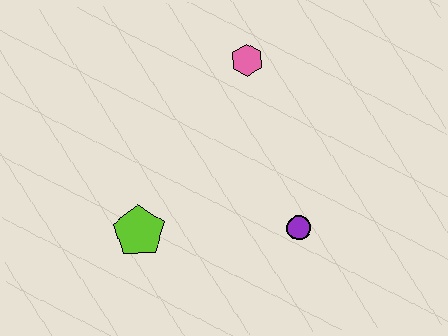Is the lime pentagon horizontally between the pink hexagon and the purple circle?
No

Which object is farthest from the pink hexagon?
The lime pentagon is farthest from the pink hexagon.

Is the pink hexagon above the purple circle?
Yes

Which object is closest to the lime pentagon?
The purple circle is closest to the lime pentagon.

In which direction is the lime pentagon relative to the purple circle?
The lime pentagon is to the left of the purple circle.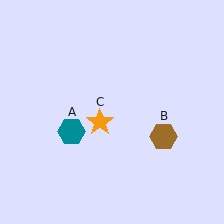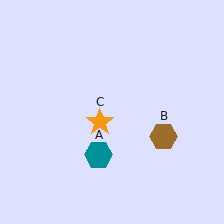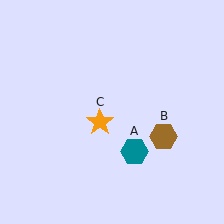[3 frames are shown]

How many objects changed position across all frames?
1 object changed position: teal hexagon (object A).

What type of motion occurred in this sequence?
The teal hexagon (object A) rotated counterclockwise around the center of the scene.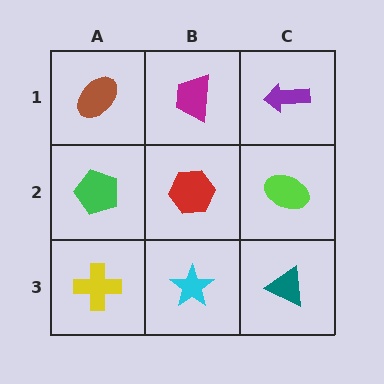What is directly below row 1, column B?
A red hexagon.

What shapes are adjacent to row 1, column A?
A green pentagon (row 2, column A), a magenta trapezoid (row 1, column B).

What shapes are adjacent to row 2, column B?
A magenta trapezoid (row 1, column B), a cyan star (row 3, column B), a green pentagon (row 2, column A), a lime ellipse (row 2, column C).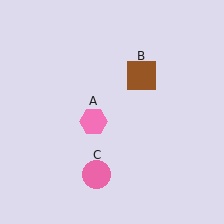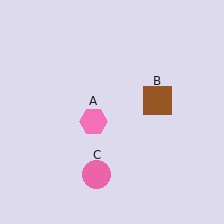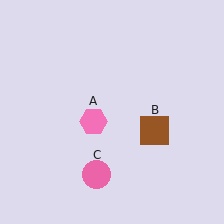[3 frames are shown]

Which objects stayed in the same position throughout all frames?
Pink hexagon (object A) and pink circle (object C) remained stationary.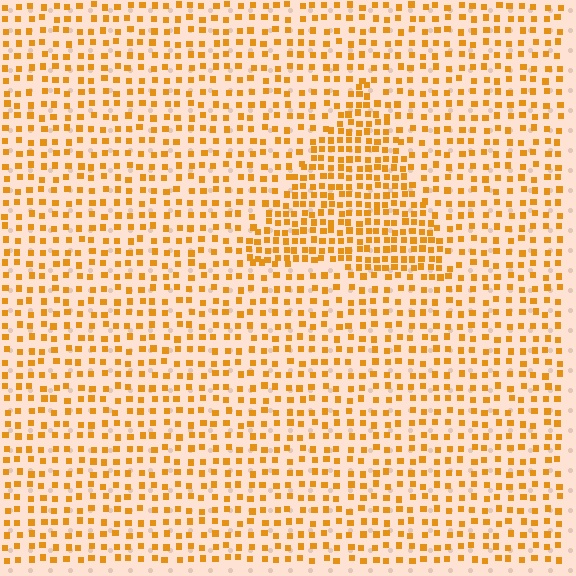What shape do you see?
I see a triangle.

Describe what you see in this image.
The image contains small orange elements arranged at two different densities. A triangle-shaped region is visible where the elements are more densely packed than the surrounding area.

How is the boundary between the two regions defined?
The boundary is defined by a change in element density (approximately 1.8x ratio). All elements are the same color, size, and shape.